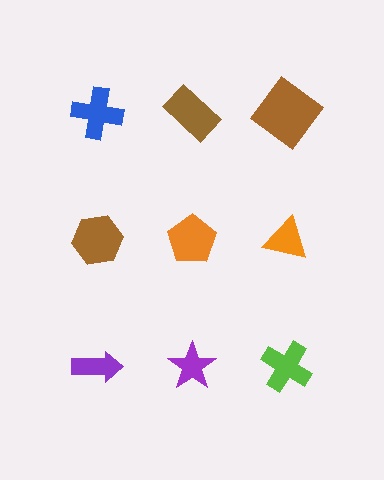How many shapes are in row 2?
3 shapes.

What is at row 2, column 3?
An orange triangle.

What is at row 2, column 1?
A brown hexagon.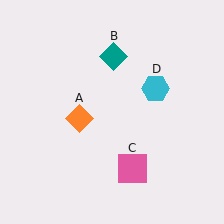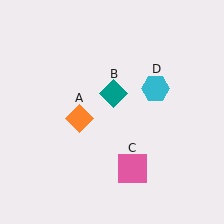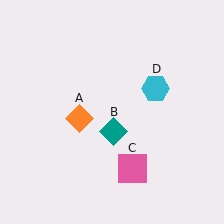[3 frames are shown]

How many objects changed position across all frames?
1 object changed position: teal diamond (object B).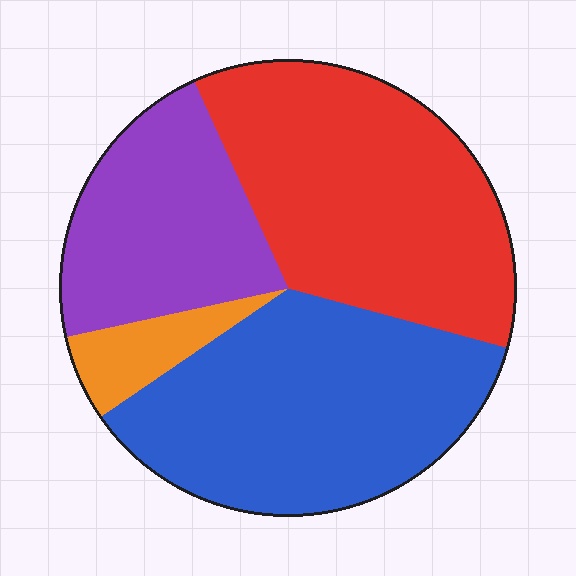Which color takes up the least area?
Orange, at roughly 5%.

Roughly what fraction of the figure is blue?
Blue takes up about three eighths (3/8) of the figure.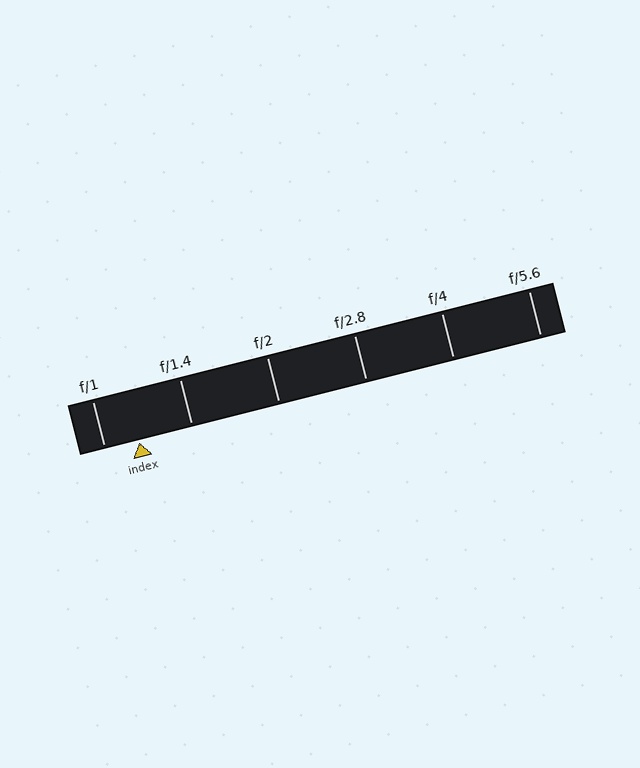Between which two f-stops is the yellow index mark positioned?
The index mark is between f/1 and f/1.4.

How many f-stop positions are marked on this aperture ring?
There are 6 f-stop positions marked.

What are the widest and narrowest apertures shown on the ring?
The widest aperture shown is f/1 and the narrowest is f/5.6.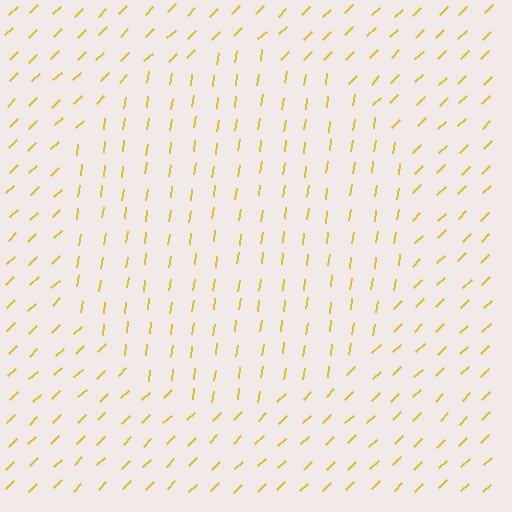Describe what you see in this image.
The image is filled with small yellow line segments. A circle region in the image has lines oriented differently from the surrounding lines, creating a visible texture boundary.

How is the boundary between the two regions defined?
The boundary is defined purely by a change in line orientation (approximately 38 degrees difference). All lines are the same color and thickness.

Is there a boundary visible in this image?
Yes, there is a texture boundary formed by a change in line orientation.